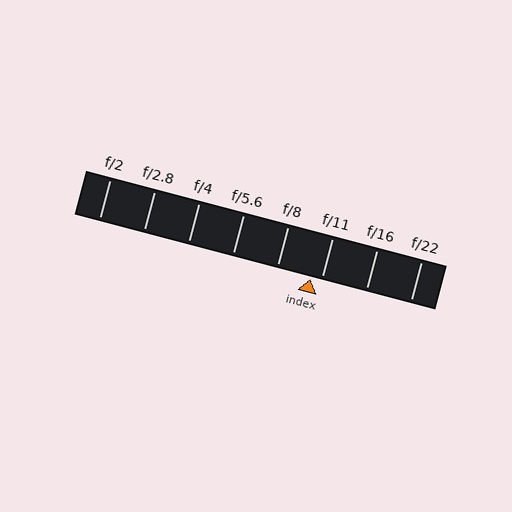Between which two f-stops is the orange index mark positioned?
The index mark is between f/8 and f/11.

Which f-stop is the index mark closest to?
The index mark is closest to f/11.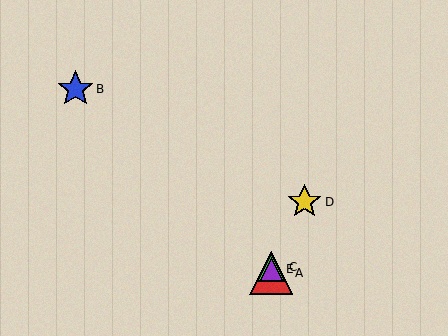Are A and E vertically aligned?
Yes, both are at x≈271.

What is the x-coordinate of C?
Object C is at x≈271.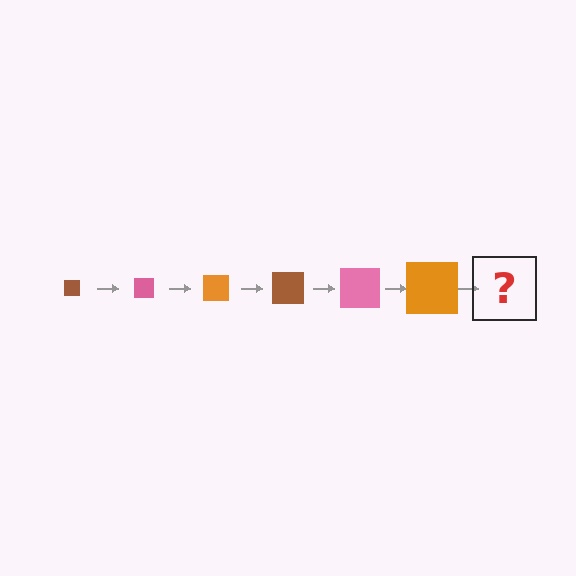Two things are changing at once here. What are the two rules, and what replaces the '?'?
The two rules are that the square grows larger each step and the color cycles through brown, pink, and orange. The '?' should be a brown square, larger than the previous one.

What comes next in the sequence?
The next element should be a brown square, larger than the previous one.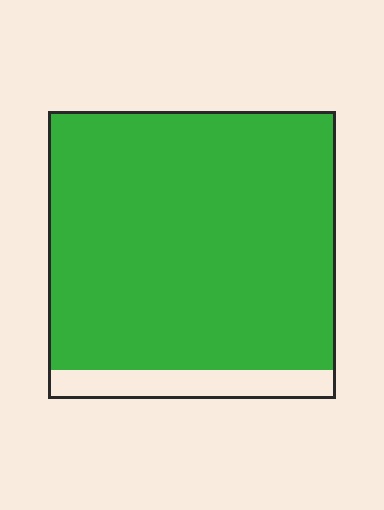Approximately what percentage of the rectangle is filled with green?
Approximately 90%.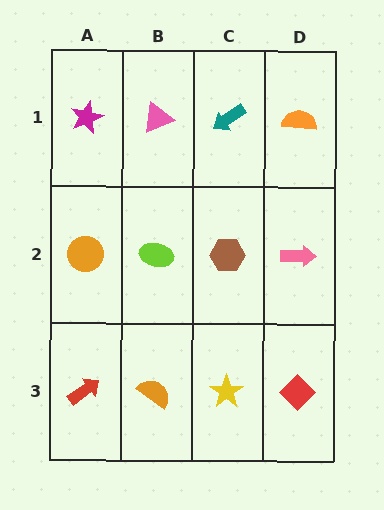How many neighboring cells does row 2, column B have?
4.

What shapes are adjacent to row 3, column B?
A lime ellipse (row 2, column B), a red arrow (row 3, column A), a yellow star (row 3, column C).